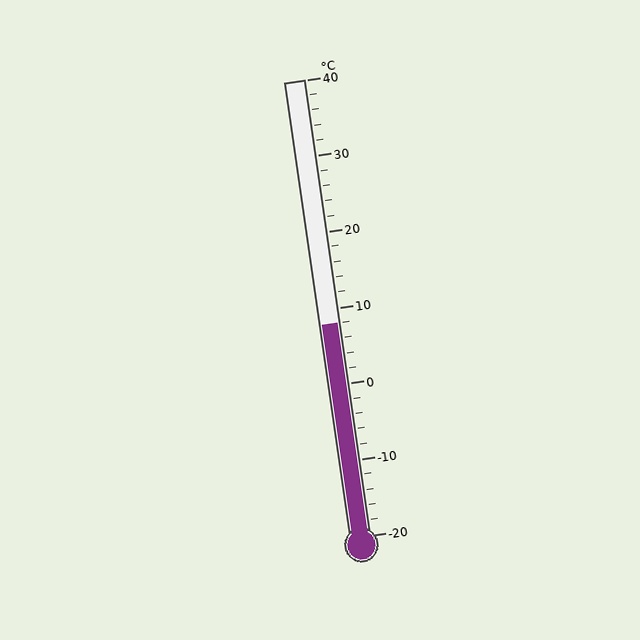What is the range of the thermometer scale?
The thermometer scale ranges from -20°C to 40°C.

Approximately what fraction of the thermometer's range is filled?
The thermometer is filled to approximately 45% of its range.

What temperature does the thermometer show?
The thermometer shows approximately 8°C.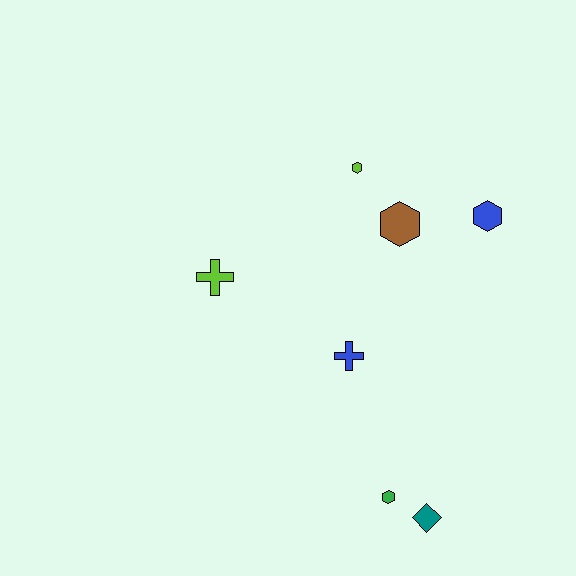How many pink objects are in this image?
There are no pink objects.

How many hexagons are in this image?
There are 4 hexagons.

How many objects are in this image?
There are 7 objects.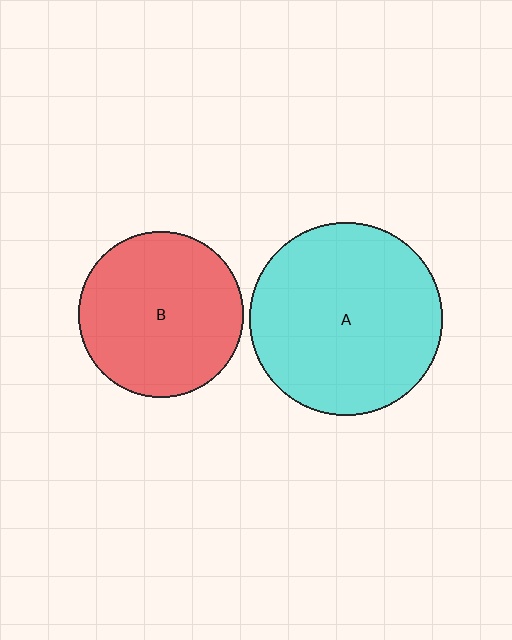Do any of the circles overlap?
No, none of the circles overlap.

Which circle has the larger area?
Circle A (cyan).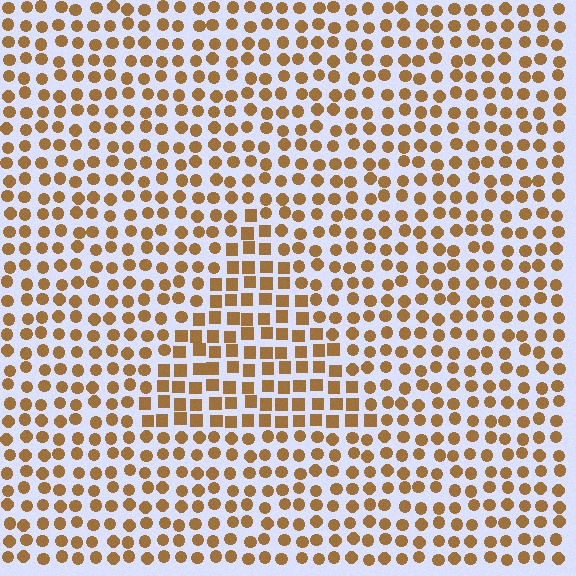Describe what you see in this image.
The image is filled with small brown elements arranged in a uniform grid. A triangle-shaped region contains squares, while the surrounding area contains circles. The boundary is defined purely by the change in element shape.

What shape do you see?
I see a triangle.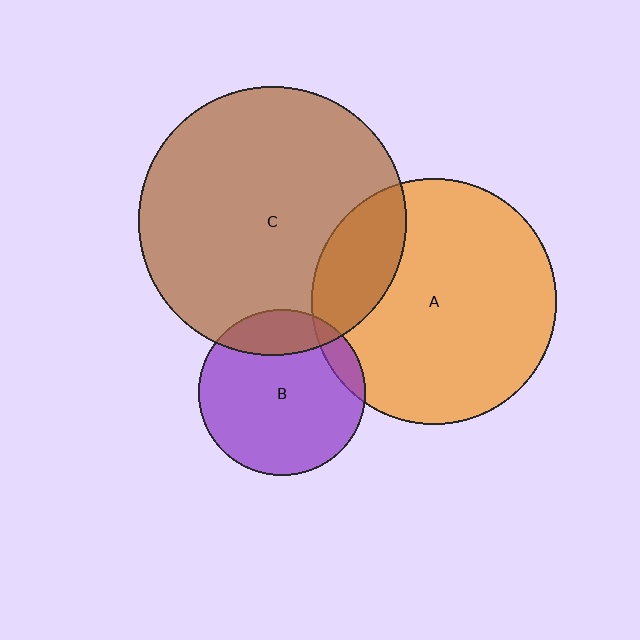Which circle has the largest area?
Circle C (brown).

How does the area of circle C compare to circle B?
Approximately 2.6 times.